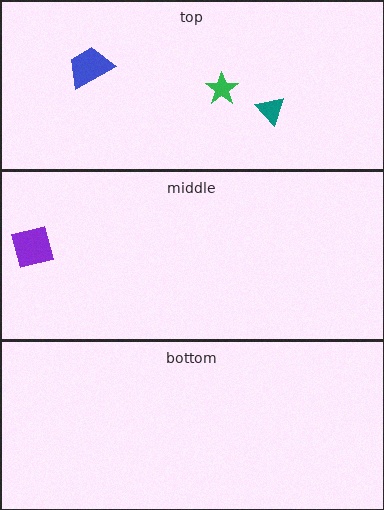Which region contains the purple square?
The middle region.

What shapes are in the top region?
The green star, the blue trapezoid, the teal triangle.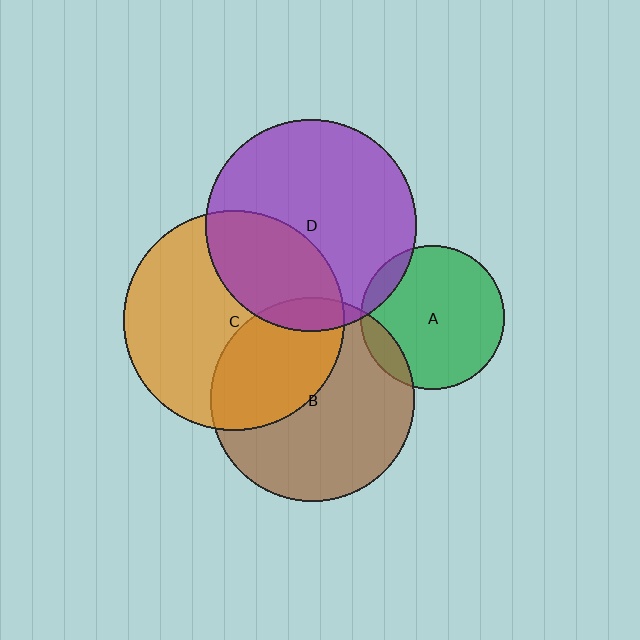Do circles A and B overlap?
Yes.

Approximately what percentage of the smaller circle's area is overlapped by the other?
Approximately 10%.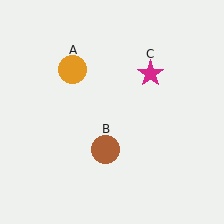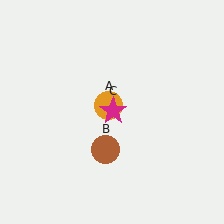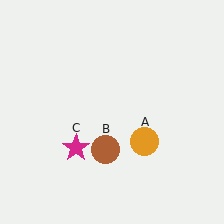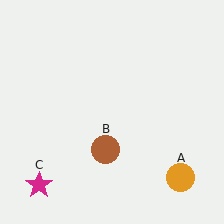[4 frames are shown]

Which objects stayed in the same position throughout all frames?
Brown circle (object B) remained stationary.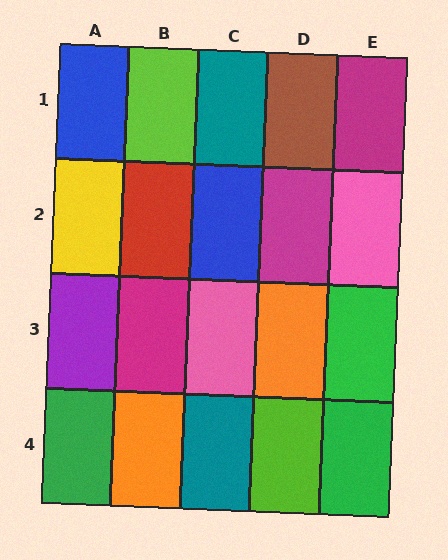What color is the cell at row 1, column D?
Brown.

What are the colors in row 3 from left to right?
Purple, magenta, pink, orange, green.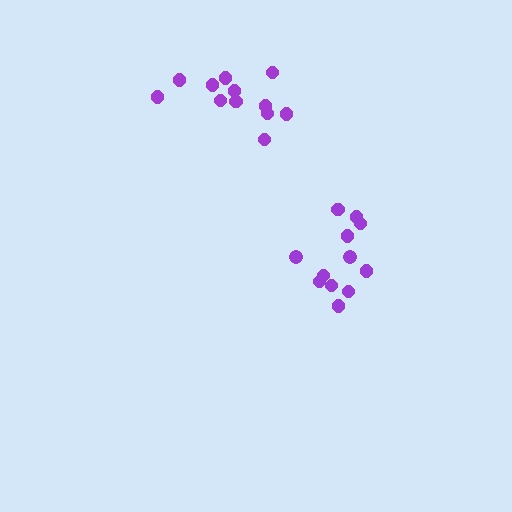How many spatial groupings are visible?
There are 2 spatial groupings.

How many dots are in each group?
Group 1: 13 dots, Group 2: 12 dots (25 total).